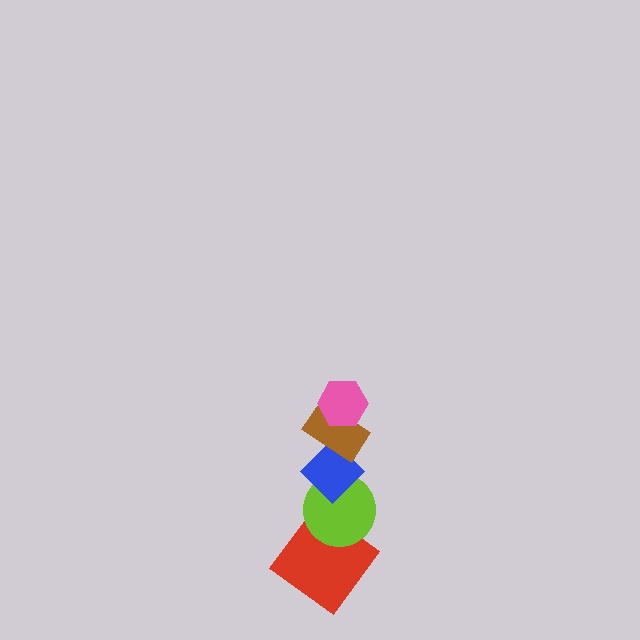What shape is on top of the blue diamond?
The brown rectangle is on top of the blue diamond.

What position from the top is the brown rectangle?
The brown rectangle is 2nd from the top.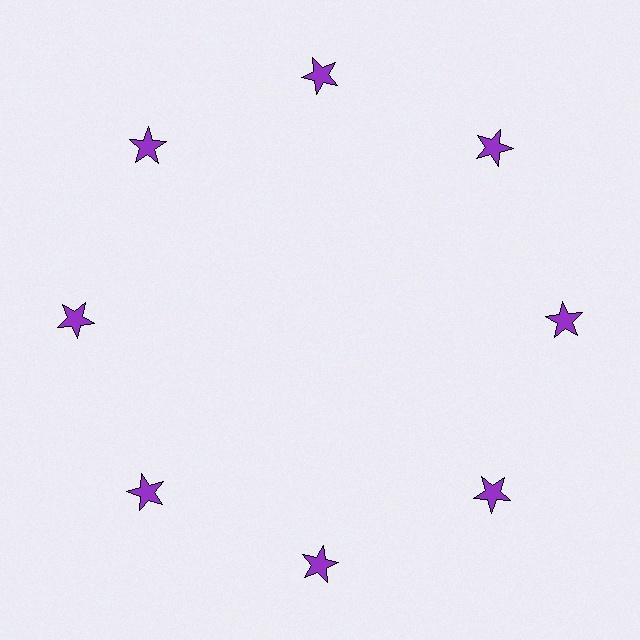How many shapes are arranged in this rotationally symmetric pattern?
There are 8 shapes, arranged in 8 groups of 1.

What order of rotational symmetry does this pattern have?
This pattern has 8-fold rotational symmetry.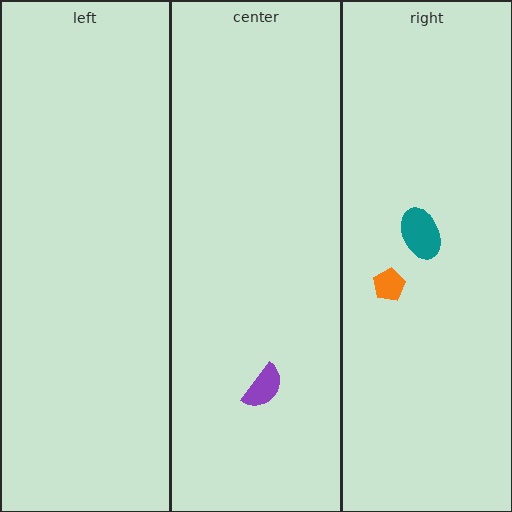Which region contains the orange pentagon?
The right region.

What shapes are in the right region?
The teal ellipse, the orange pentagon.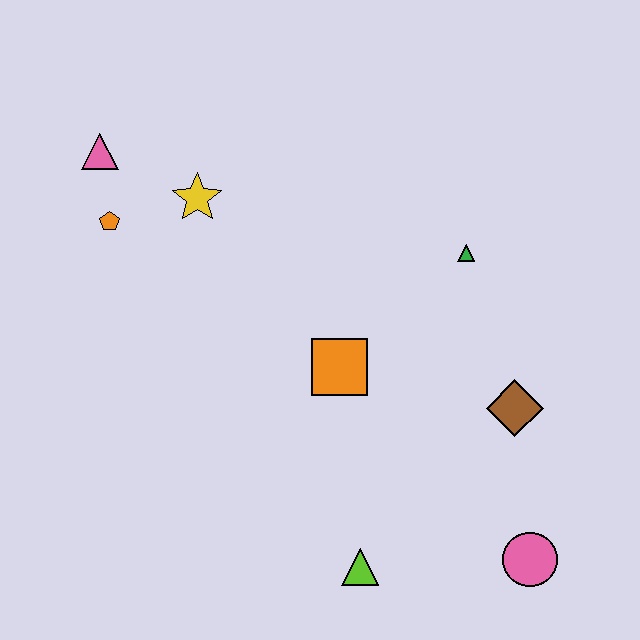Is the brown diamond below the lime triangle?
No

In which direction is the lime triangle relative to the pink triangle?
The lime triangle is below the pink triangle.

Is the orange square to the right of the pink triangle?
Yes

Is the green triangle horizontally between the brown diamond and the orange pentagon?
Yes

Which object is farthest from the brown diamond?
The pink triangle is farthest from the brown diamond.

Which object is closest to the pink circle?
The brown diamond is closest to the pink circle.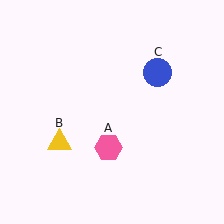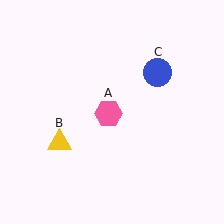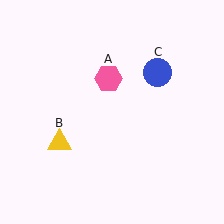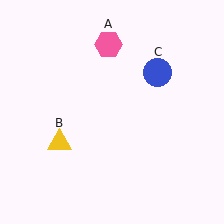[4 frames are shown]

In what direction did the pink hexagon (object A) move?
The pink hexagon (object A) moved up.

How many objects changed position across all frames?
1 object changed position: pink hexagon (object A).